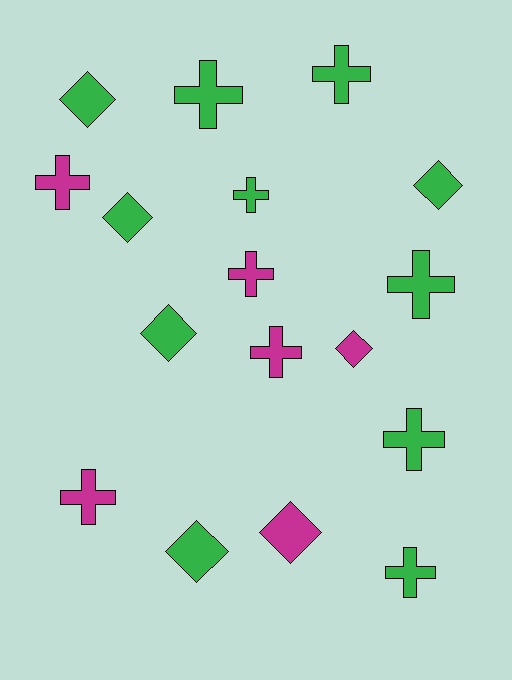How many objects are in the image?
There are 17 objects.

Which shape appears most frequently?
Cross, with 10 objects.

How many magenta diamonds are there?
There are 2 magenta diamonds.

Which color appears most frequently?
Green, with 11 objects.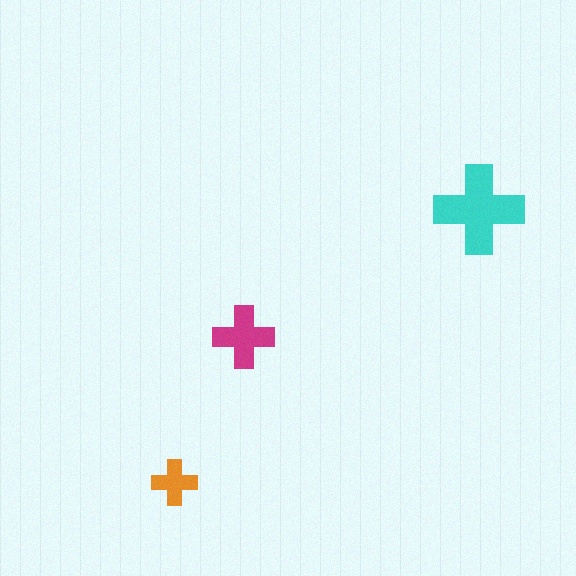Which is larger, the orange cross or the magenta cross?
The magenta one.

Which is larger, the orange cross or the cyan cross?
The cyan one.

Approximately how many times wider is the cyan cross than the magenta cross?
About 1.5 times wider.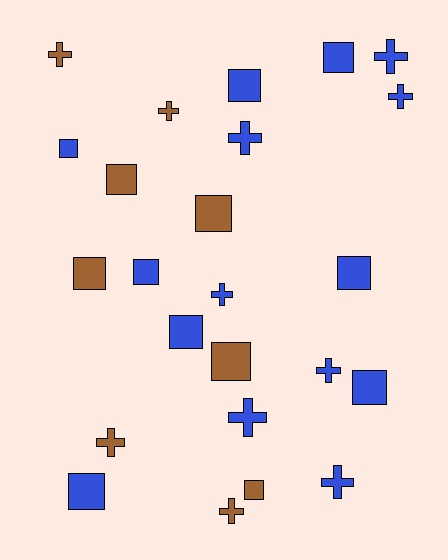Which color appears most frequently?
Blue, with 15 objects.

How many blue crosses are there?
There are 7 blue crosses.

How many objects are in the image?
There are 24 objects.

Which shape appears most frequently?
Square, with 13 objects.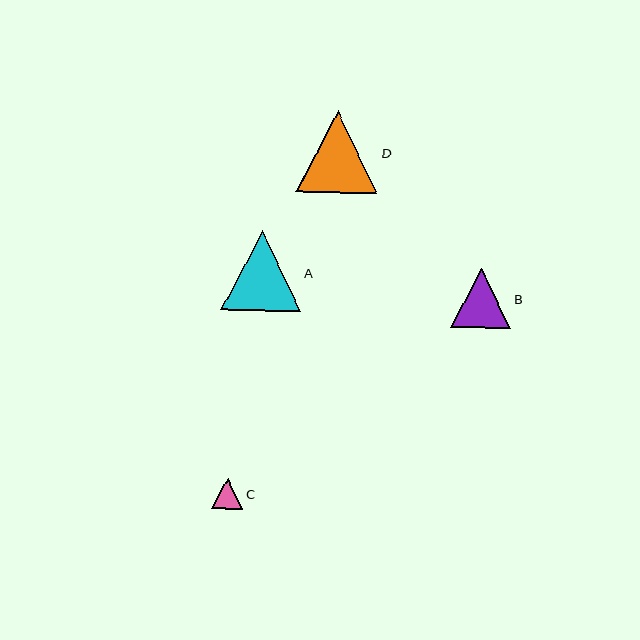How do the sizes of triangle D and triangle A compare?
Triangle D and triangle A are approximately the same size.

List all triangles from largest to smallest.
From largest to smallest: D, A, B, C.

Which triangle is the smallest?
Triangle C is the smallest with a size of approximately 31 pixels.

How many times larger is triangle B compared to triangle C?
Triangle B is approximately 1.9 times the size of triangle C.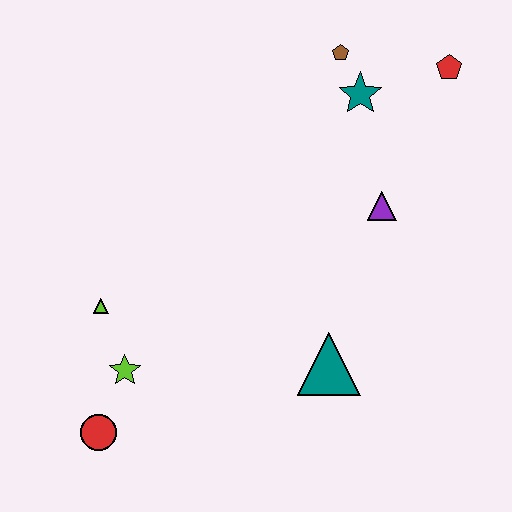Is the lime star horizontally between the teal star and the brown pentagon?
No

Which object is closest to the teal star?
The brown pentagon is closest to the teal star.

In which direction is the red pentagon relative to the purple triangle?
The red pentagon is above the purple triangle.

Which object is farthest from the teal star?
The red circle is farthest from the teal star.